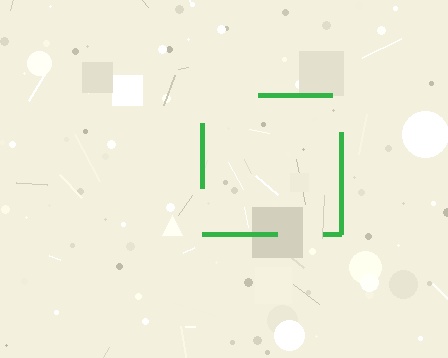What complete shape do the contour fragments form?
The contour fragments form a square.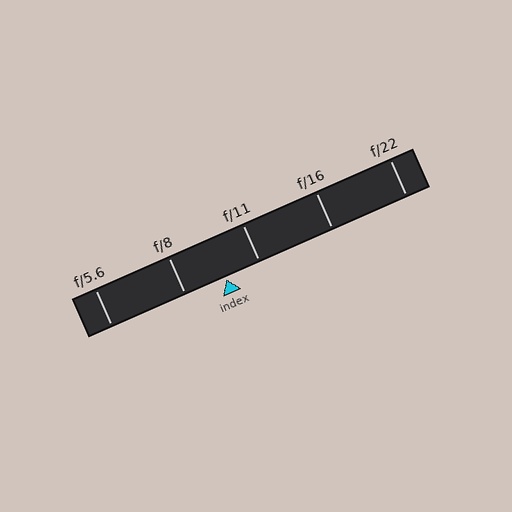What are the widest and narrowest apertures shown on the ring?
The widest aperture shown is f/5.6 and the narrowest is f/22.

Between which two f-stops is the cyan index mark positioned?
The index mark is between f/8 and f/11.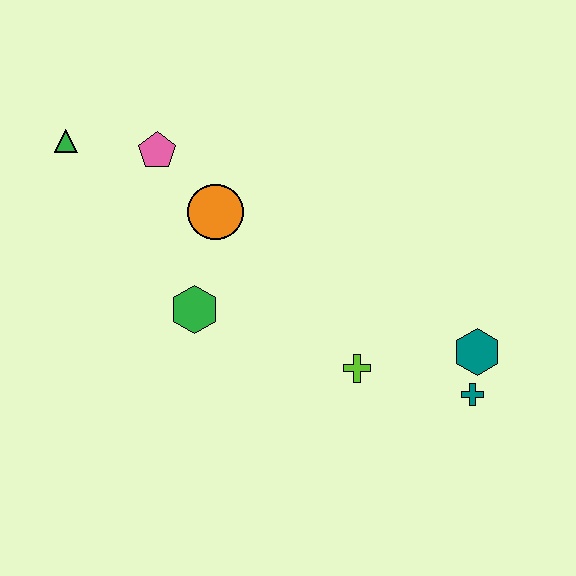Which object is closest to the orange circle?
The pink pentagon is closest to the orange circle.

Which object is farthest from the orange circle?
The teal cross is farthest from the orange circle.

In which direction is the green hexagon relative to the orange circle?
The green hexagon is below the orange circle.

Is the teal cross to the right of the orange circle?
Yes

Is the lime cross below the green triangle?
Yes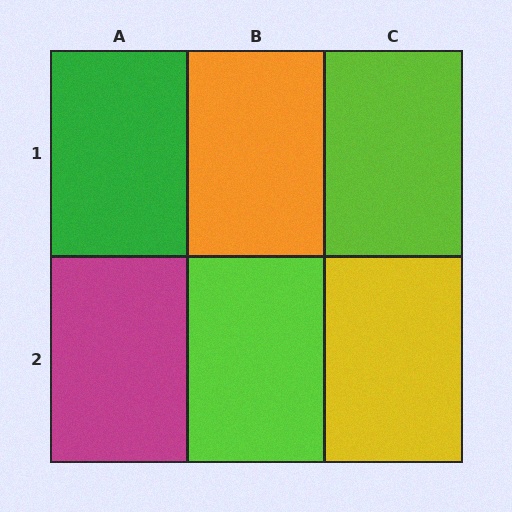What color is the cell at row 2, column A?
Magenta.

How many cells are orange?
1 cell is orange.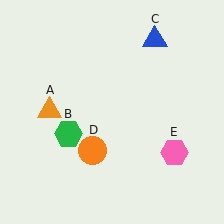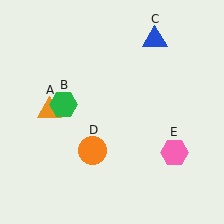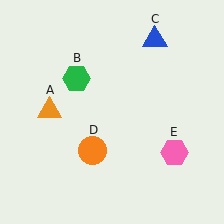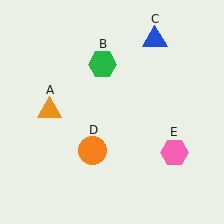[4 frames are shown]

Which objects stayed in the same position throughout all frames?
Orange triangle (object A) and blue triangle (object C) and orange circle (object D) and pink hexagon (object E) remained stationary.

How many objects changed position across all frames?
1 object changed position: green hexagon (object B).